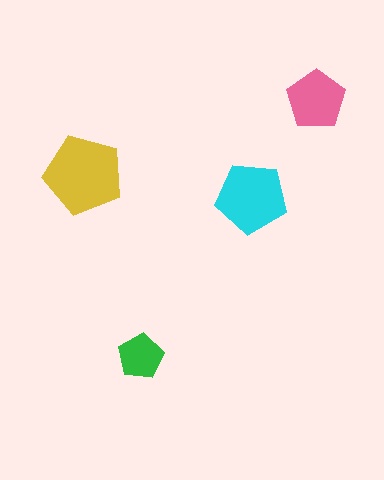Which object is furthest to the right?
The pink pentagon is rightmost.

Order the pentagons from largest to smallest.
the yellow one, the cyan one, the pink one, the green one.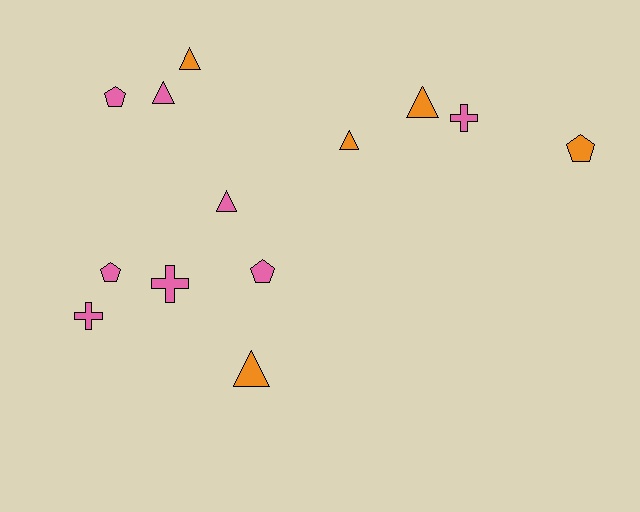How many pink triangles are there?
There are 2 pink triangles.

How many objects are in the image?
There are 13 objects.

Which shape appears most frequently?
Triangle, with 6 objects.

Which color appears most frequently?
Pink, with 8 objects.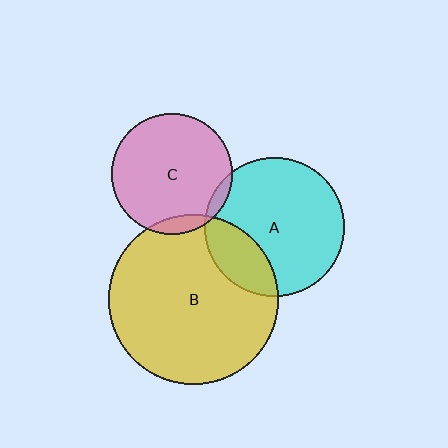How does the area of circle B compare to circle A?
Approximately 1.5 times.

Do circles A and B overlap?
Yes.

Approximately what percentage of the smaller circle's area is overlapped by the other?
Approximately 25%.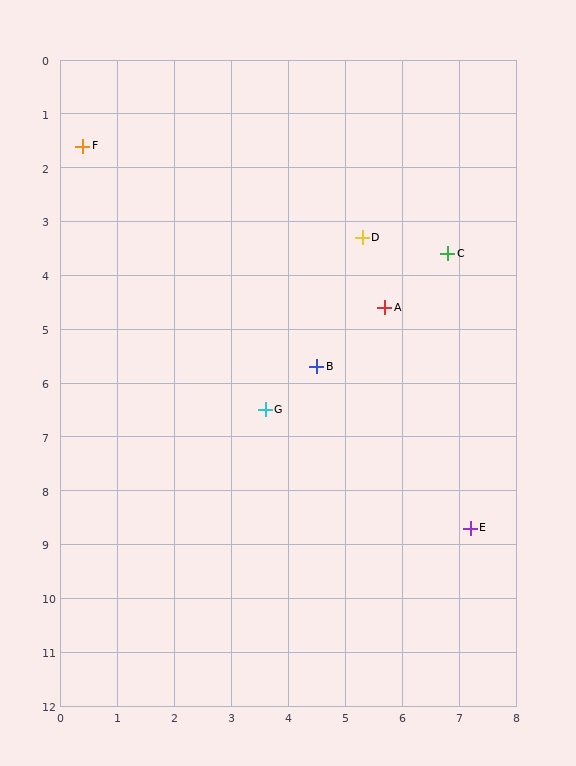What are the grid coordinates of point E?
Point E is at approximately (7.2, 8.7).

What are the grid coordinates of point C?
Point C is at approximately (6.8, 3.6).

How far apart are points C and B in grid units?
Points C and B are about 3.1 grid units apart.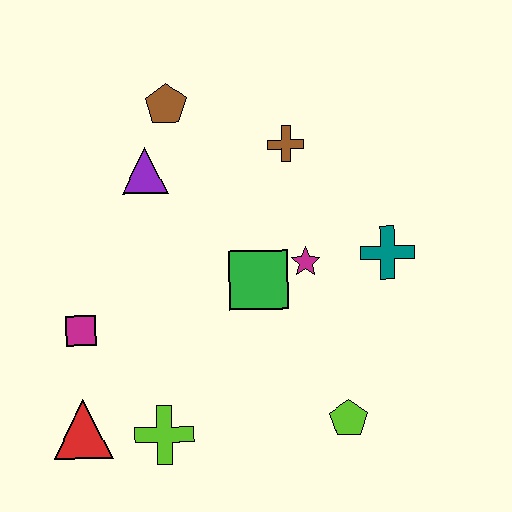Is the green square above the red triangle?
Yes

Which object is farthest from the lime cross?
The brown pentagon is farthest from the lime cross.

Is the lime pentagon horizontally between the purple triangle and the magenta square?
No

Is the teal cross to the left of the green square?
No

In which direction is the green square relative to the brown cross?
The green square is below the brown cross.